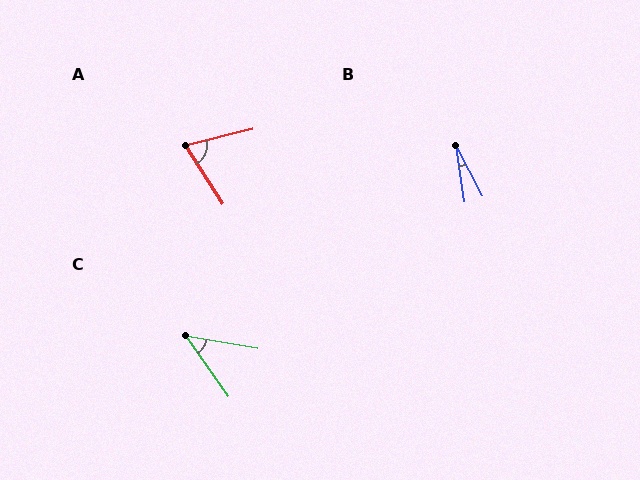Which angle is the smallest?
B, at approximately 19 degrees.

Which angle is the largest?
A, at approximately 71 degrees.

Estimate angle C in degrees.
Approximately 45 degrees.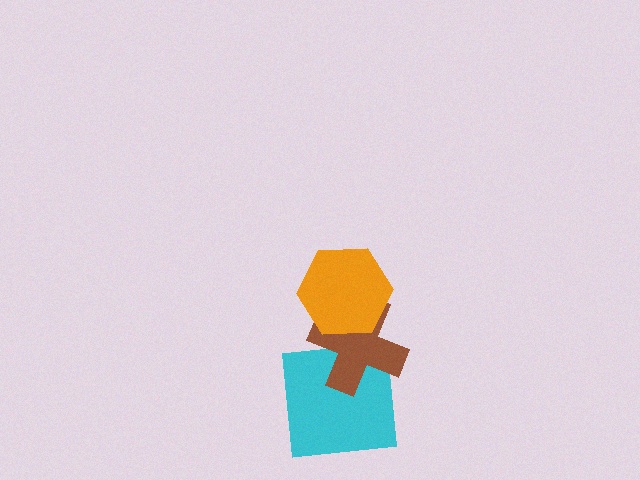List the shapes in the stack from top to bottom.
From top to bottom: the orange hexagon, the brown cross, the cyan square.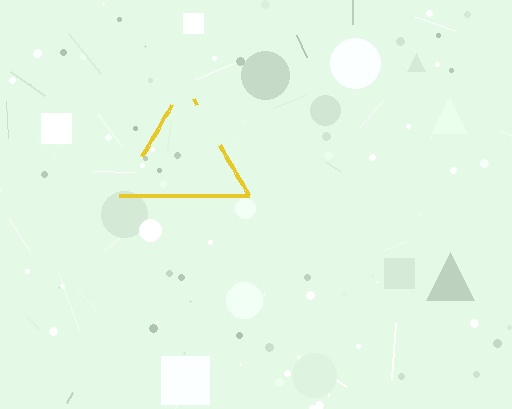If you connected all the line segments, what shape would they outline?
They would outline a triangle.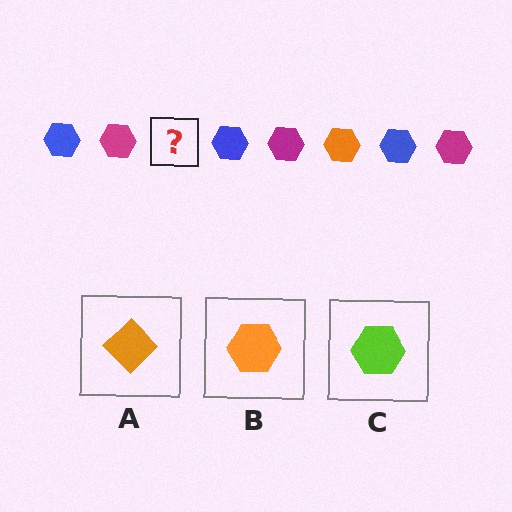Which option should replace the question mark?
Option B.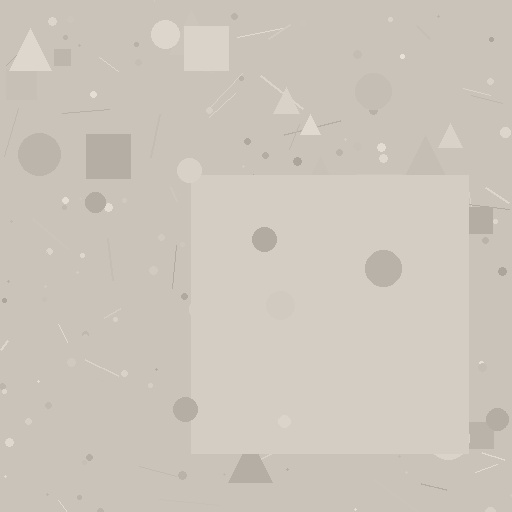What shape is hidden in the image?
A square is hidden in the image.